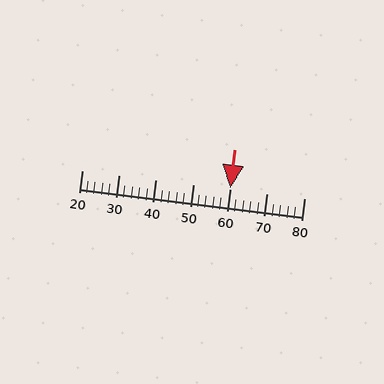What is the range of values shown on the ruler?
The ruler shows values from 20 to 80.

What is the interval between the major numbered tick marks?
The major tick marks are spaced 10 units apart.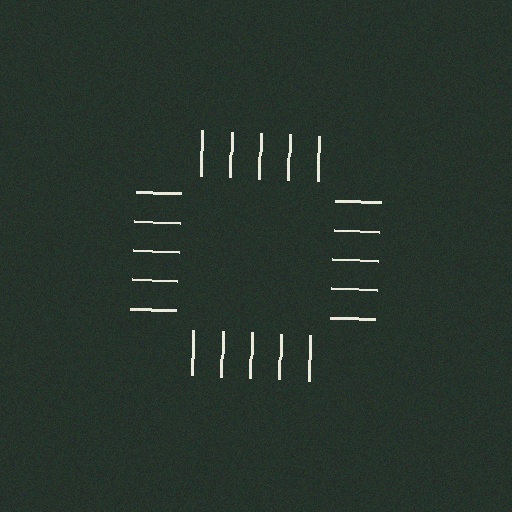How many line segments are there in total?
20 — 5 along each of the 4 edges.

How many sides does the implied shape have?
4 sides — the line-ends trace a square.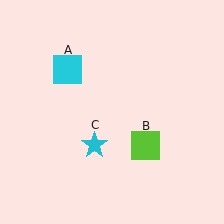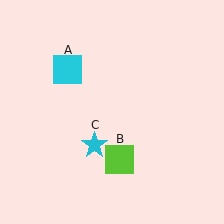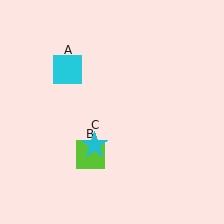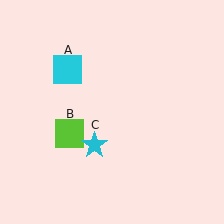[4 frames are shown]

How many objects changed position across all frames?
1 object changed position: lime square (object B).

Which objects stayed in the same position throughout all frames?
Cyan square (object A) and cyan star (object C) remained stationary.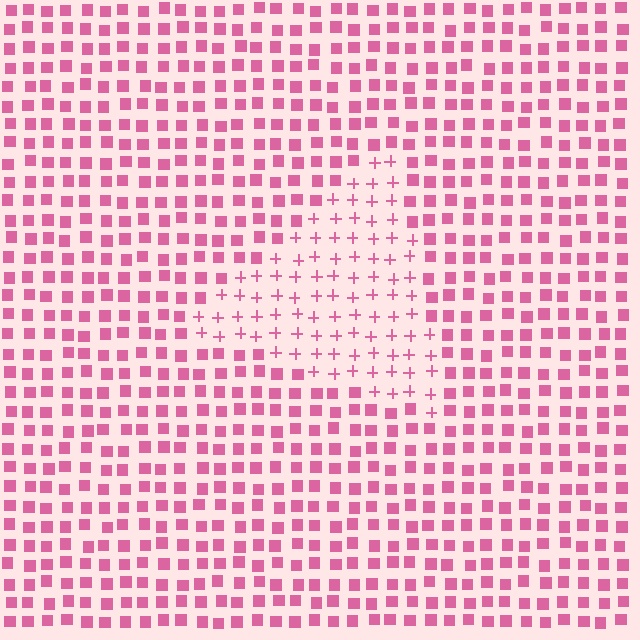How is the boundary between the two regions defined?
The boundary is defined by a change in element shape: plus signs inside vs. squares outside. All elements share the same color and spacing.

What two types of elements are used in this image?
The image uses plus signs inside the triangle region and squares outside it.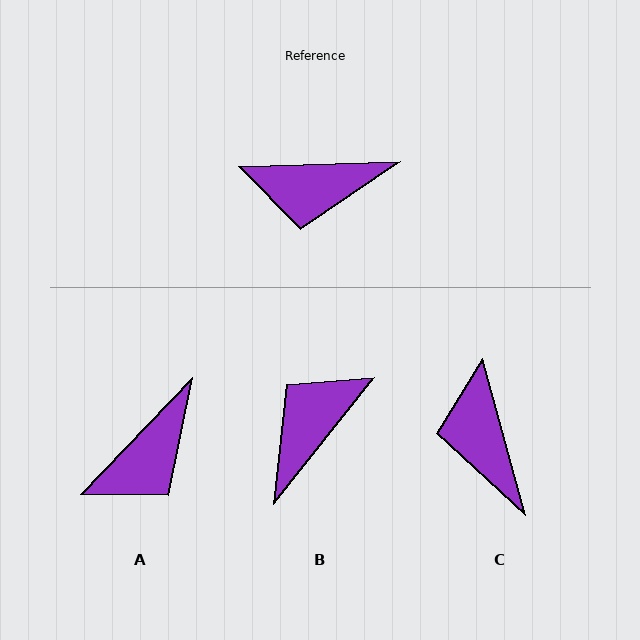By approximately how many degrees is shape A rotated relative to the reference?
Approximately 45 degrees counter-clockwise.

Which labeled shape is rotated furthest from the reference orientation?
B, about 130 degrees away.